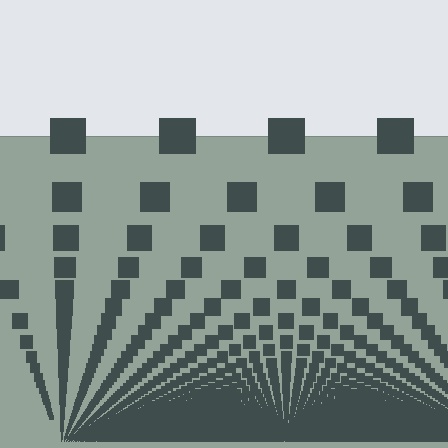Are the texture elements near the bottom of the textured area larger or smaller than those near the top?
Smaller. The gradient is inverted — elements near the bottom are smaller and denser.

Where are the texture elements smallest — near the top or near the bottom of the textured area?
Near the bottom.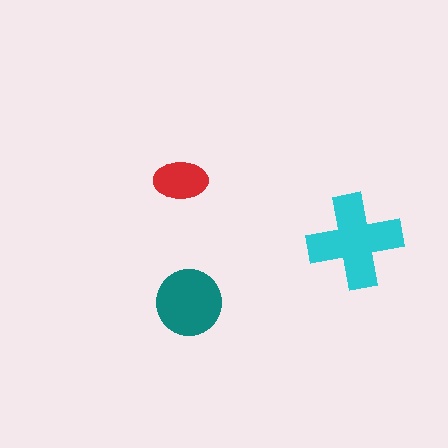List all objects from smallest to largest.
The red ellipse, the teal circle, the cyan cross.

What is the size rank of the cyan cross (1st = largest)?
1st.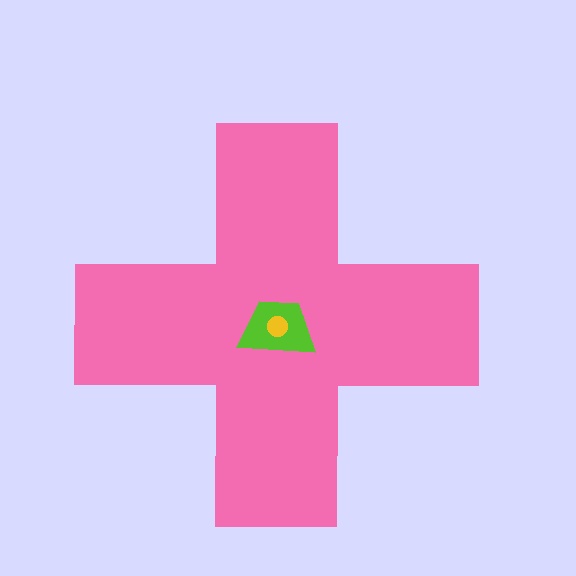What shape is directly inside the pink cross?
The lime trapezoid.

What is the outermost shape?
The pink cross.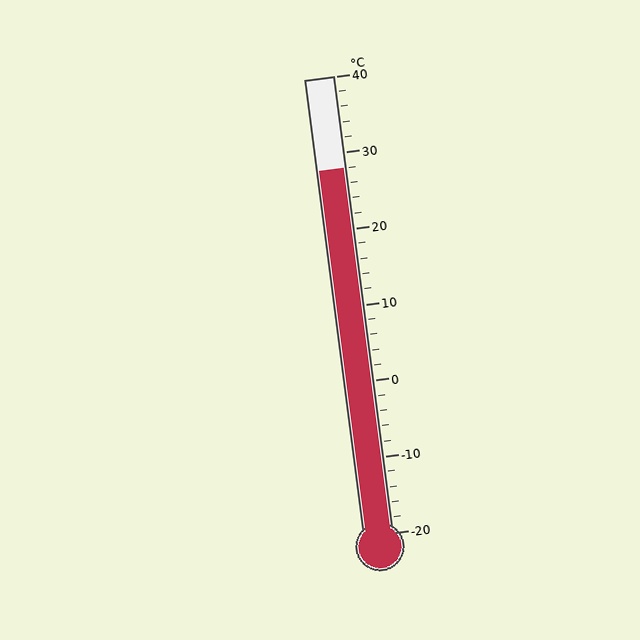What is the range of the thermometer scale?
The thermometer scale ranges from -20°C to 40°C.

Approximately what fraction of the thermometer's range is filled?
The thermometer is filled to approximately 80% of its range.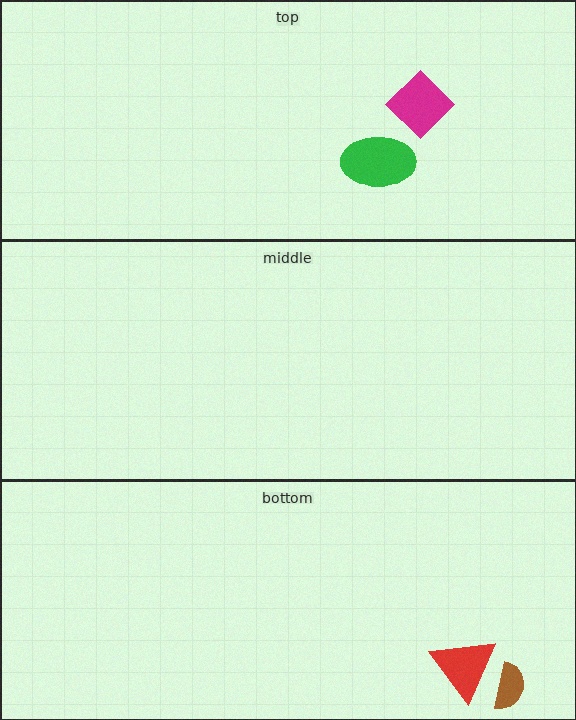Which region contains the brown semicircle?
The bottom region.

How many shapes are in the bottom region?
2.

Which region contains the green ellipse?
The top region.